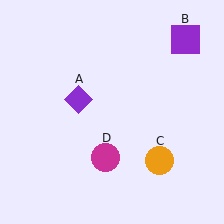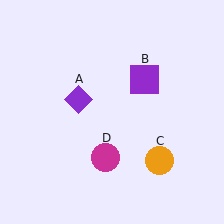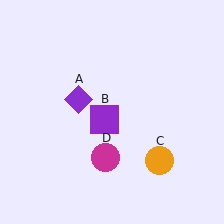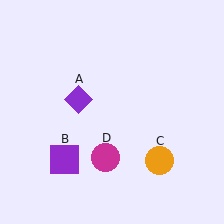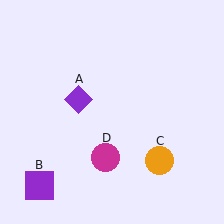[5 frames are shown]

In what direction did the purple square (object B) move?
The purple square (object B) moved down and to the left.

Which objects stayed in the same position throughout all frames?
Purple diamond (object A) and orange circle (object C) and magenta circle (object D) remained stationary.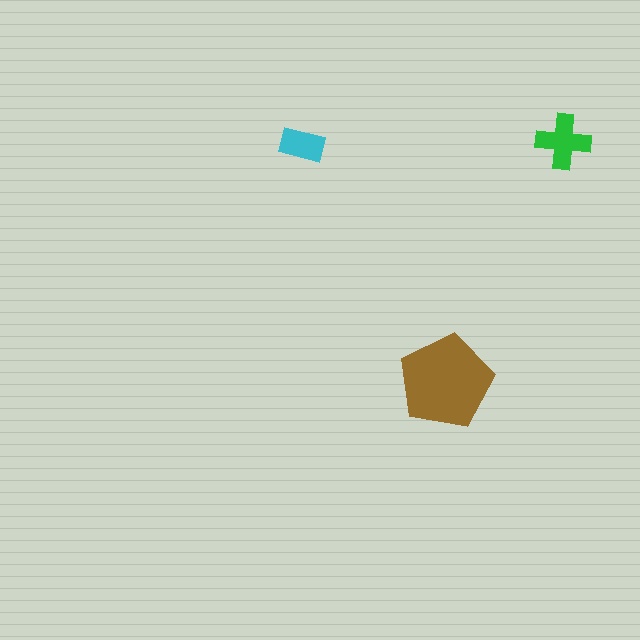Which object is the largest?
The brown pentagon.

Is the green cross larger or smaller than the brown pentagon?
Smaller.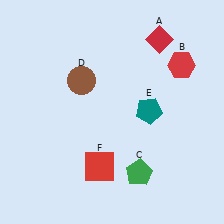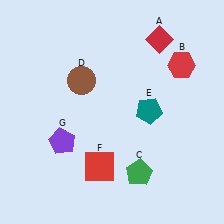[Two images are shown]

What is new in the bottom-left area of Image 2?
A purple pentagon (G) was added in the bottom-left area of Image 2.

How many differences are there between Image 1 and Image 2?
There is 1 difference between the two images.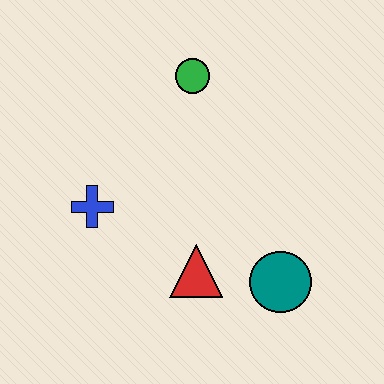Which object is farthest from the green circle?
The teal circle is farthest from the green circle.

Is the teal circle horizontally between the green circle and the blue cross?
No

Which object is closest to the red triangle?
The teal circle is closest to the red triangle.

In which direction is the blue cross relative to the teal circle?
The blue cross is to the left of the teal circle.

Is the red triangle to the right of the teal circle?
No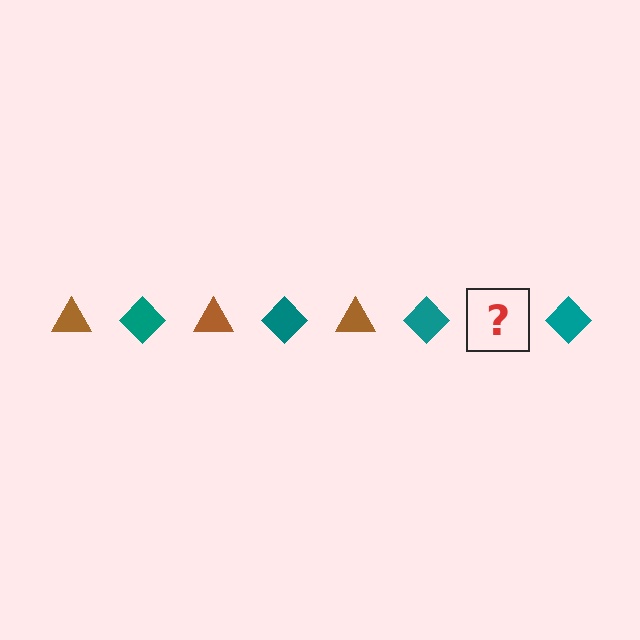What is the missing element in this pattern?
The missing element is a brown triangle.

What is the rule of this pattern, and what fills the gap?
The rule is that the pattern alternates between brown triangle and teal diamond. The gap should be filled with a brown triangle.